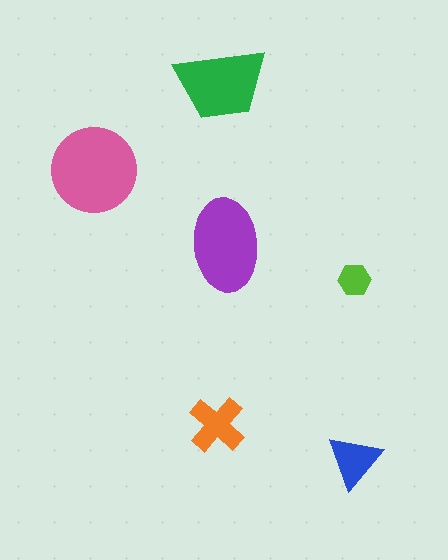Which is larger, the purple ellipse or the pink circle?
The pink circle.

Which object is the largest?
The pink circle.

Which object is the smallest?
The lime hexagon.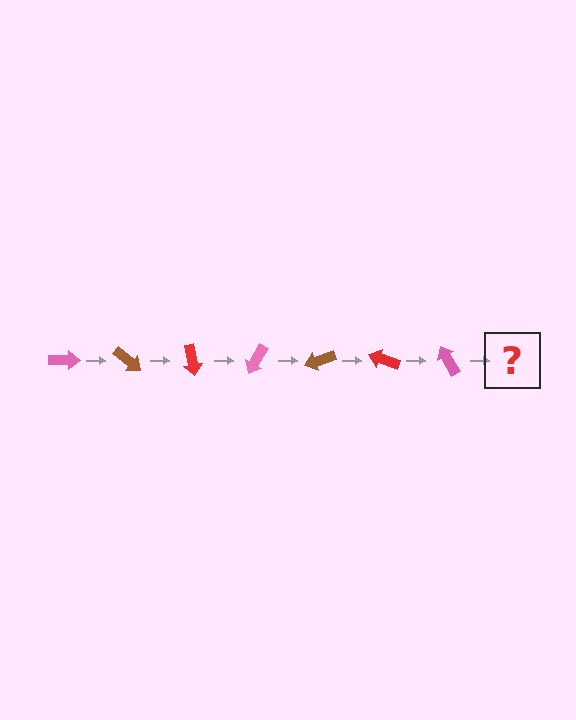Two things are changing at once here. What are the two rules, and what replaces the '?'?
The two rules are that it rotates 40 degrees each step and the color cycles through pink, brown, and red. The '?' should be a brown arrow, rotated 280 degrees from the start.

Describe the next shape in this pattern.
It should be a brown arrow, rotated 280 degrees from the start.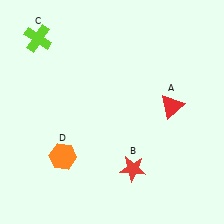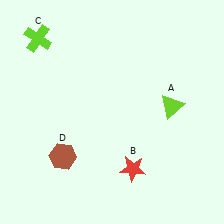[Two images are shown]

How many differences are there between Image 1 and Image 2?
There are 2 differences between the two images.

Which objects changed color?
A changed from red to lime. D changed from orange to brown.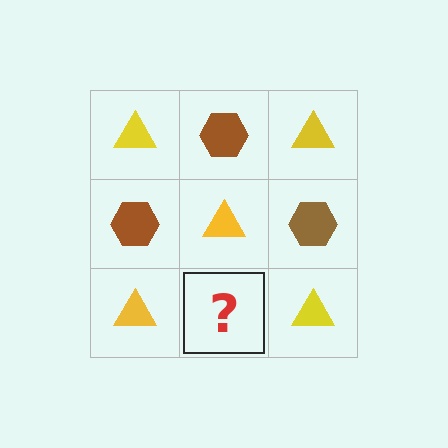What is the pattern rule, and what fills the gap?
The rule is that it alternates yellow triangle and brown hexagon in a checkerboard pattern. The gap should be filled with a brown hexagon.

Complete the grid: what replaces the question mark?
The question mark should be replaced with a brown hexagon.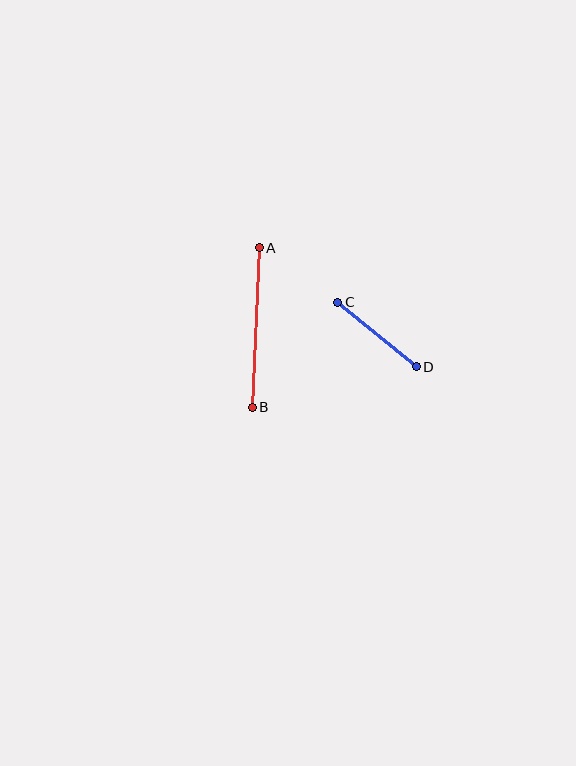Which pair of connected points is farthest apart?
Points A and B are farthest apart.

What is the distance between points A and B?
The distance is approximately 160 pixels.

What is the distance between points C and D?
The distance is approximately 101 pixels.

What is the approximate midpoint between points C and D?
The midpoint is at approximately (377, 334) pixels.